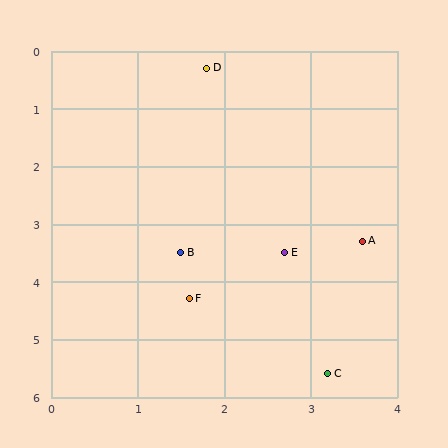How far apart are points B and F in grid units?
Points B and F are about 0.8 grid units apart.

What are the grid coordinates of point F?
Point F is at approximately (1.6, 4.3).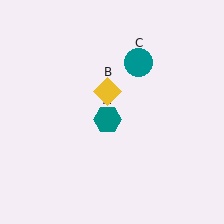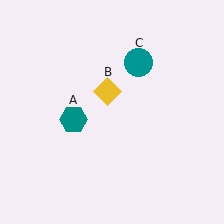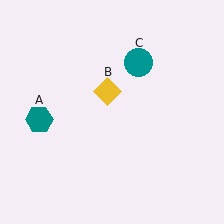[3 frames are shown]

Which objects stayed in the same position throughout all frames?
Yellow diamond (object B) and teal circle (object C) remained stationary.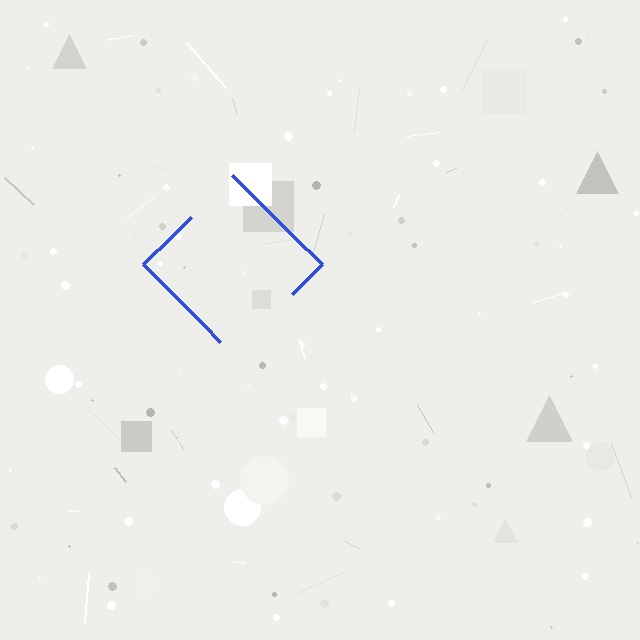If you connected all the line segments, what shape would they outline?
They would outline a diamond.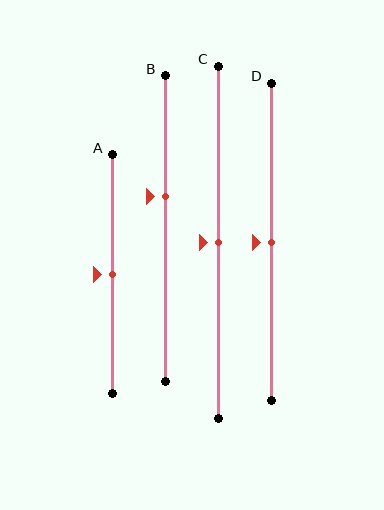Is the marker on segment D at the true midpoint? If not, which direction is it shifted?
Yes, the marker on segment D is at the true midpoint.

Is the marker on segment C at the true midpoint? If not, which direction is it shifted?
Yes, the marker on segment C is at the true midpoint.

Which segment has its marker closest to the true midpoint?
Segment A has its marker closest to the true midpoint.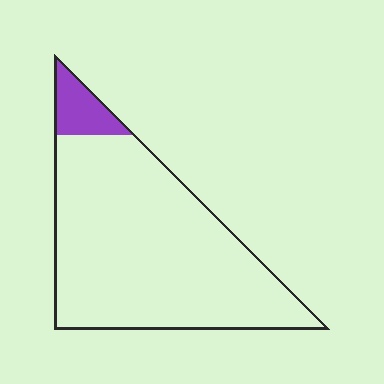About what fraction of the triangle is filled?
About one tenth (1/10).